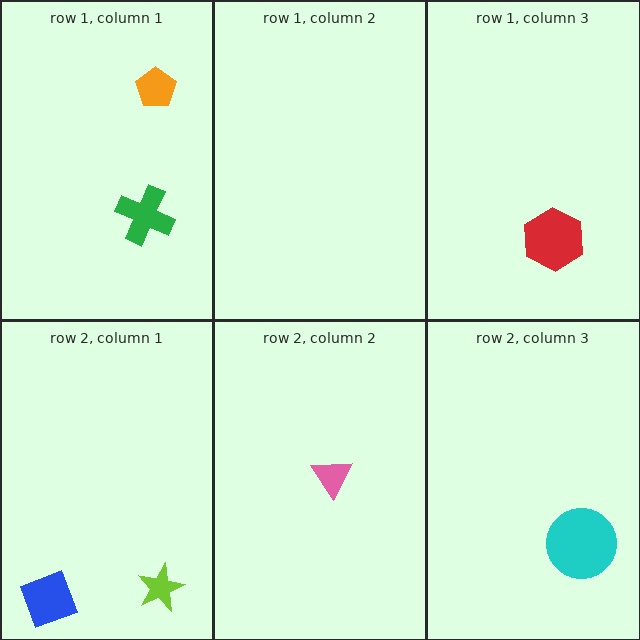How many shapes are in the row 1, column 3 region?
1.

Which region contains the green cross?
The row 1, column 1 region.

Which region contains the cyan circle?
The row 2, column 3 region.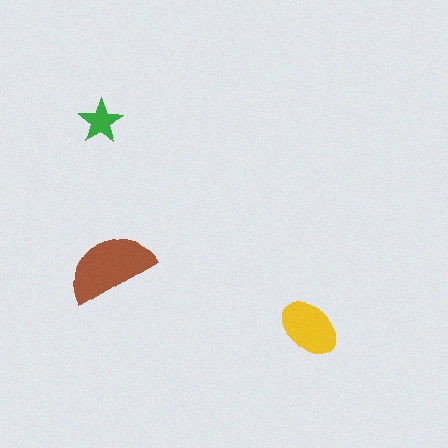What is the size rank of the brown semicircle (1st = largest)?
1st.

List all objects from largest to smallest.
The brown semicircle, the yellow ellipse, the green star.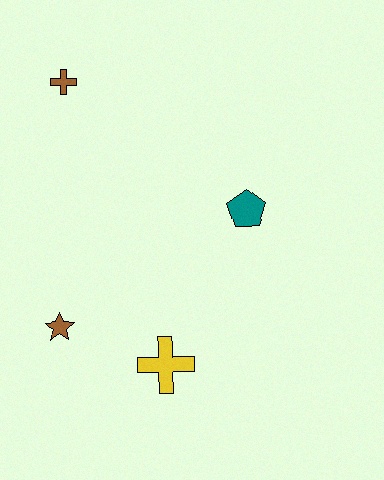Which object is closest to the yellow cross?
The brown star is closest to the yellow cross.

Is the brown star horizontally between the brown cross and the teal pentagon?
No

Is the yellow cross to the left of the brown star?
No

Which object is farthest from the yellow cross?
The brown cross is farthest from the yellow cross.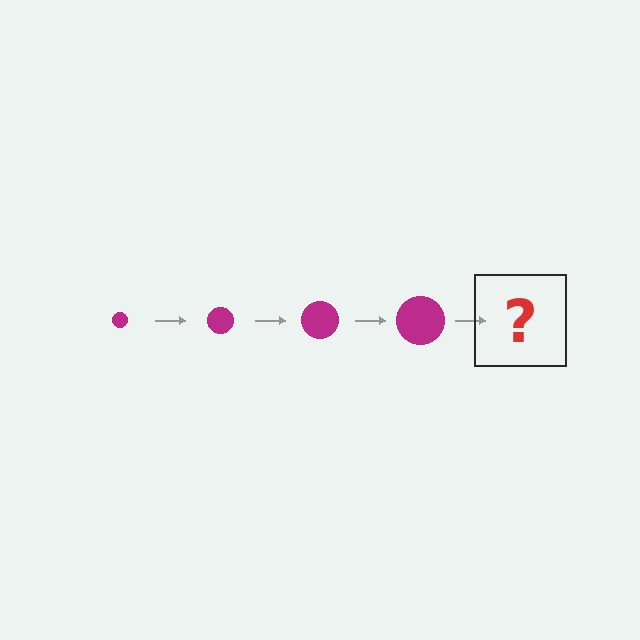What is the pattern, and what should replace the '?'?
The pattern is that the circle gets progressively larger each step. The '?' should be a magenta circle, larger than the previous one.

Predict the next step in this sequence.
The next step is a magenta circle, larger than the previous one.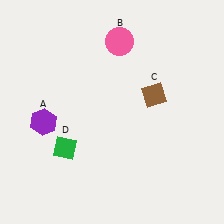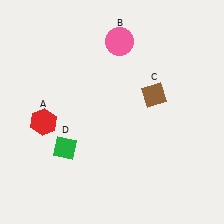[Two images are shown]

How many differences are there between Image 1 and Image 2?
There is 1 difference between the two images.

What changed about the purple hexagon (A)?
In Image 1, A is purple. In Image 2, it changed to red.